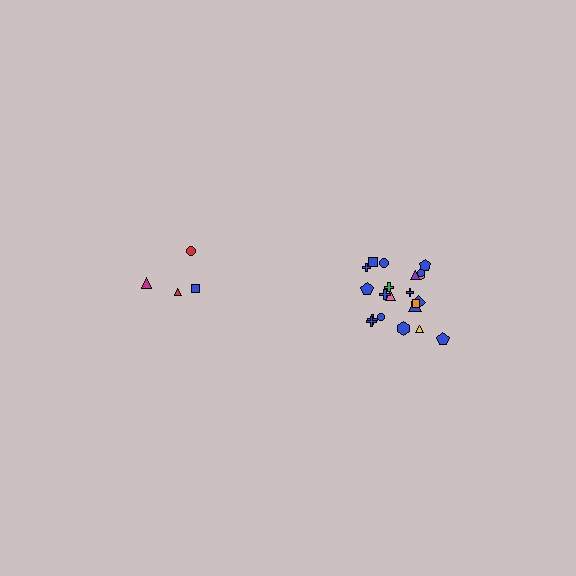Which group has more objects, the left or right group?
The right group.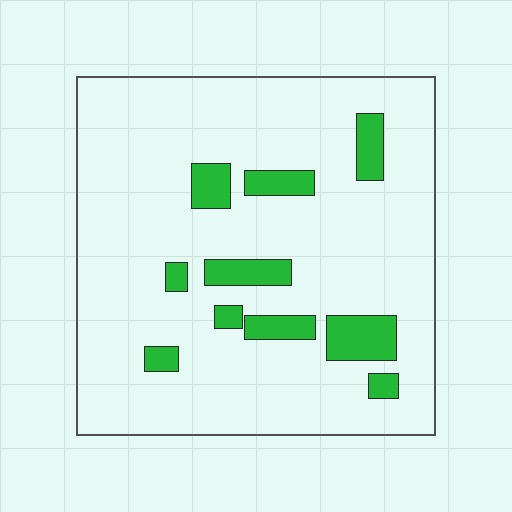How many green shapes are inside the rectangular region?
10.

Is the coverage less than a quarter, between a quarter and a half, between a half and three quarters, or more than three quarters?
Less than a quarter.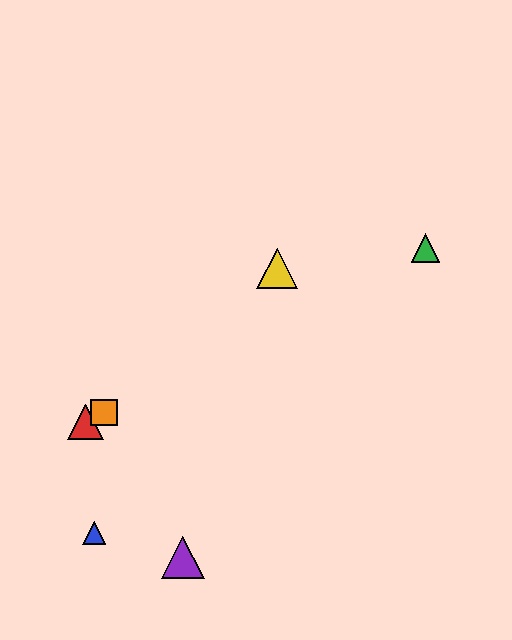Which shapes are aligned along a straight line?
The red triangle, the green triangle, the orange square are aligned along a straight line.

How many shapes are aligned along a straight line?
3 shapes (the red triangle, the green triangle, the orange square) are aligned along a straight line.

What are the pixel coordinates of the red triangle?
The red triangle is at (86, 422).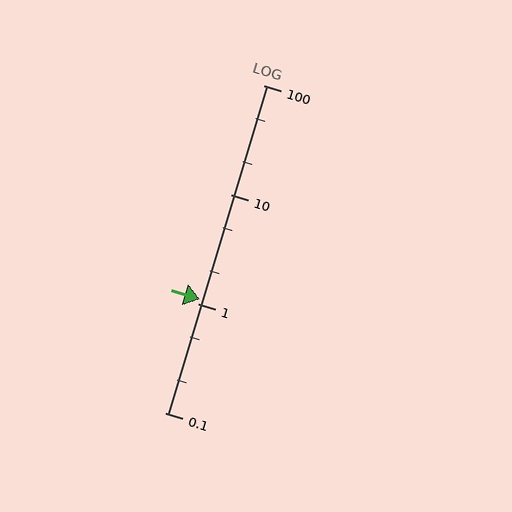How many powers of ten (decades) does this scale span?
The scale spans 3 decades, from 0.1 to 100.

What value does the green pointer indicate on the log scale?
The pointer indicates approximately 1.1.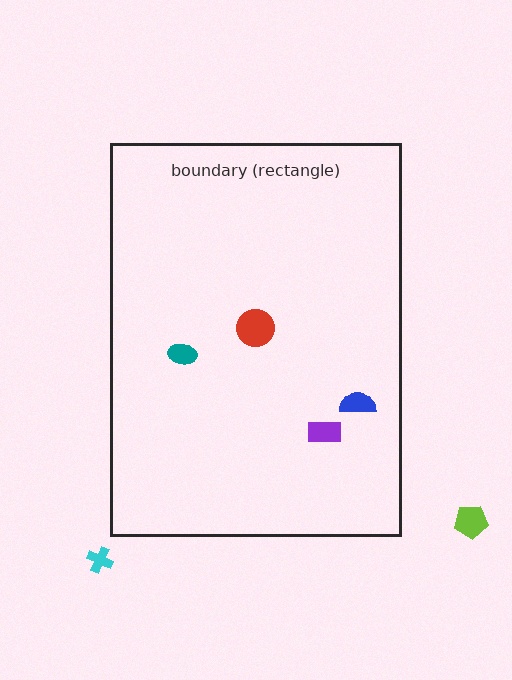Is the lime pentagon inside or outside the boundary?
Outside.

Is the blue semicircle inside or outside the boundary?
Inside.